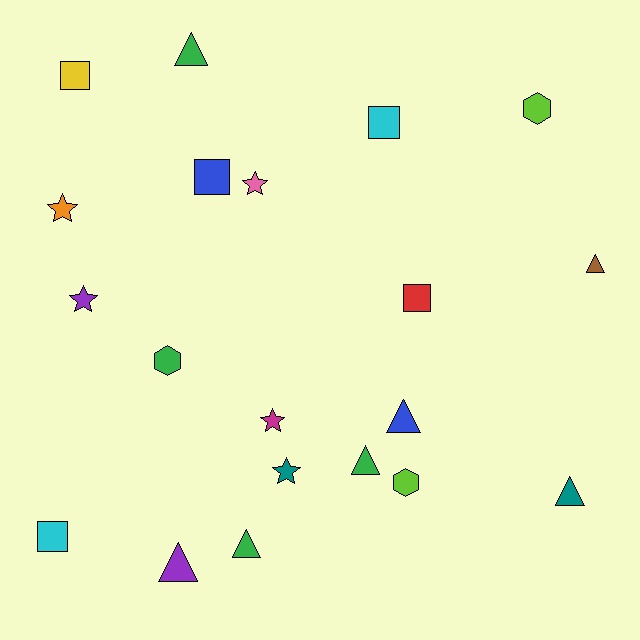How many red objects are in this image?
There is 1 red object.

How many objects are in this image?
There are 20 objects.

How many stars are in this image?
There are 5 stars.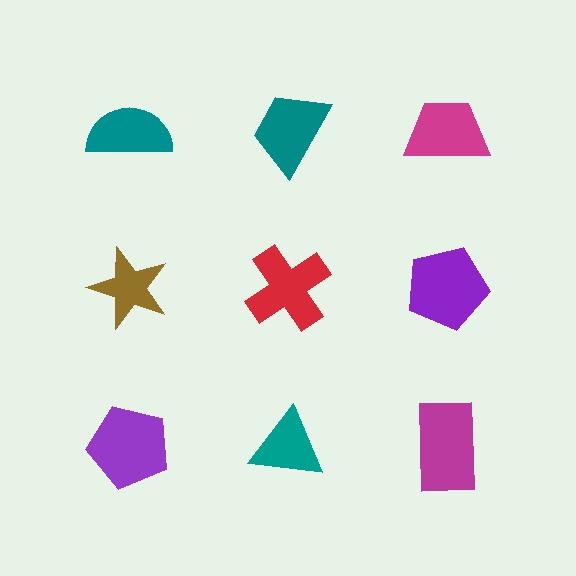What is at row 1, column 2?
A teal trapezoid.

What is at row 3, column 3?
A magenta rectangle.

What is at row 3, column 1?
A purple pentagon.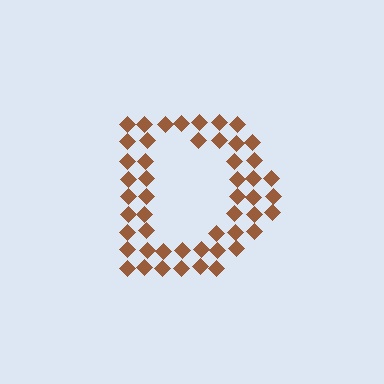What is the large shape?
The large shape is the letter D.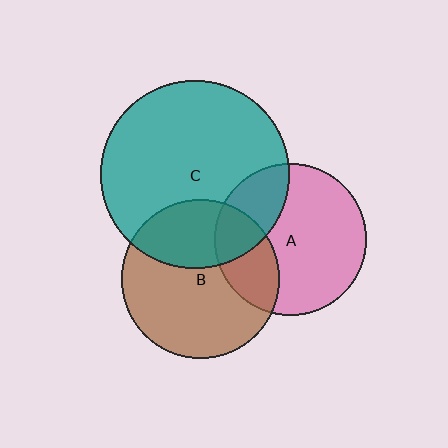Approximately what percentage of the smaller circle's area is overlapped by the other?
Approximately 25%.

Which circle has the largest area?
Circle C (teal).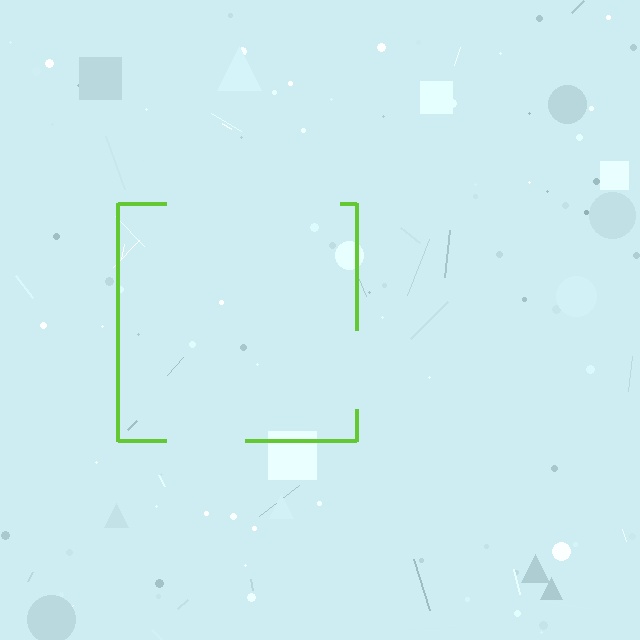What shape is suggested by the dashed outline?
The dashed outline suggests a square.